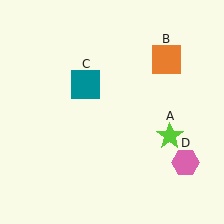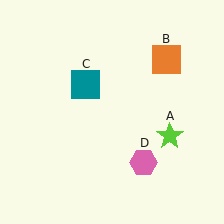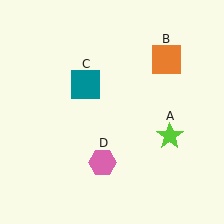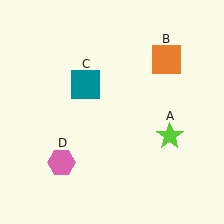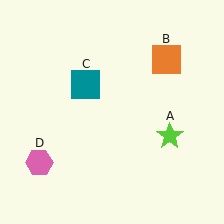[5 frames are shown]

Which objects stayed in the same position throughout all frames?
Lime star (object A) and orange square (object B) and teal square (object C) remained stationary.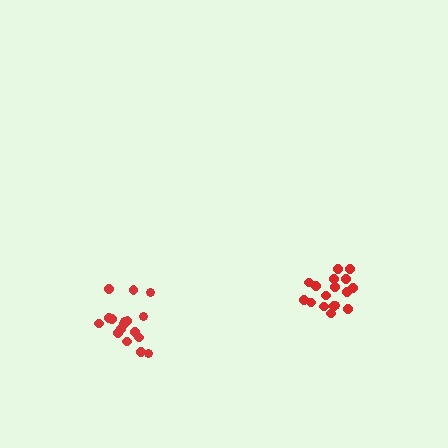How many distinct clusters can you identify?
There are 2 distinct clusters.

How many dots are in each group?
Group 1: 17 dots, Group 2: 17 dots (34 total).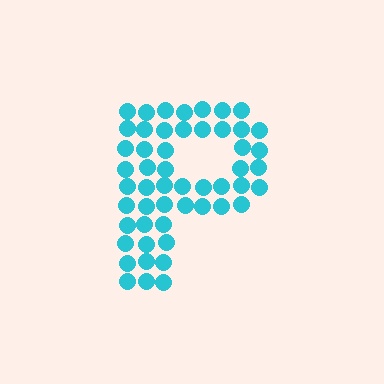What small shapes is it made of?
It is made of small circles.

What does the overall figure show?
The overall figure shows the letter P.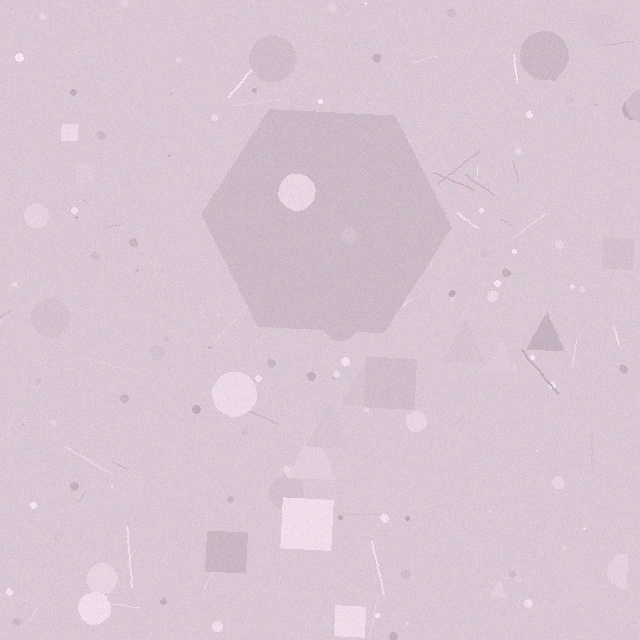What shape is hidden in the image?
A hexagon is hidden in the image.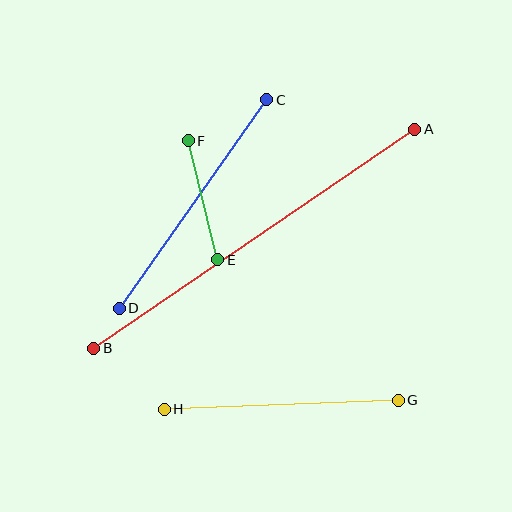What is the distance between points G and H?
The distance is approximately 234 pixels.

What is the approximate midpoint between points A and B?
The midpoint is at approximately (254, 239) pixels.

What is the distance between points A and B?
The distance is approximately 389 pixels.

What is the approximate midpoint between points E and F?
The midpoint is at approximately (203, 200) pixels.